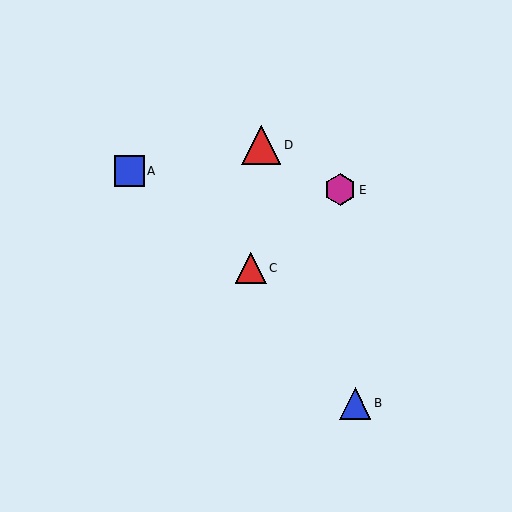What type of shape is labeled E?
Shape E is a magenta hexagon.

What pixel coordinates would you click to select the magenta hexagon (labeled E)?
Click at (340, 190) to select the magenta hexagon E.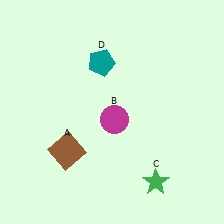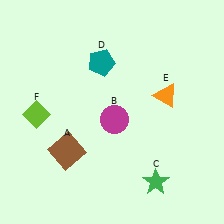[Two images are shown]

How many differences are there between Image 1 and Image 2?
There are 2 differences between the two images.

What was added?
An orange triangle (E), a lime diamond (F) were added in Image 2.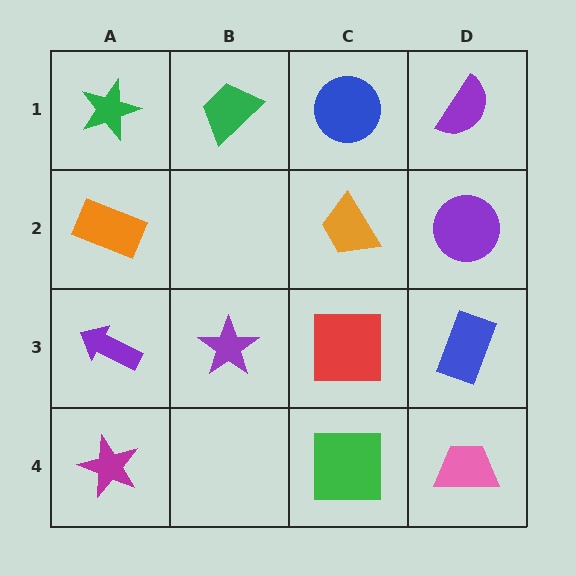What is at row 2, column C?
An orange trapezoid.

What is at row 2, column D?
A purple circle.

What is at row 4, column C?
A green square.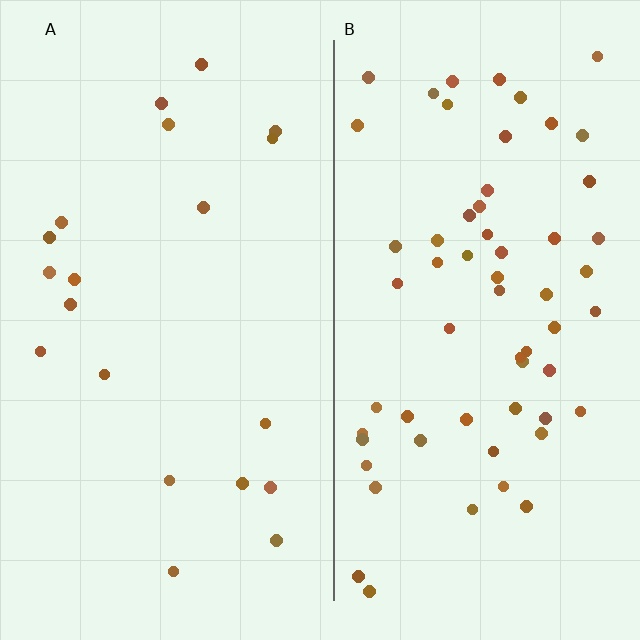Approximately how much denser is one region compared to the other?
Approximately 3.1× — region B over region A.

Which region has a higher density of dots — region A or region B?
B (the right).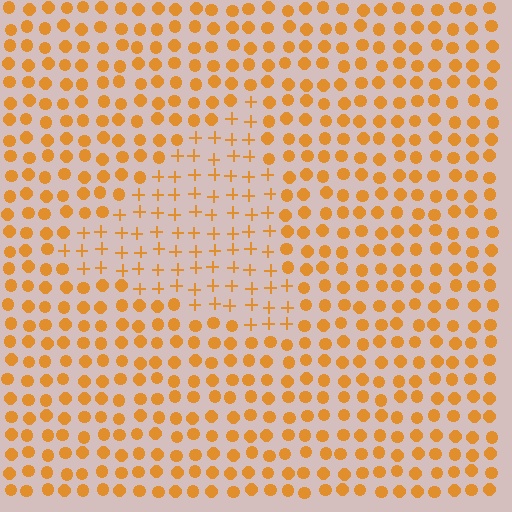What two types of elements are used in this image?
The image uses plus signs inside the triangle region and circles outside it.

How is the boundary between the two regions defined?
The boundary is defined by a change in element shape: plus signs inside vs. circles outside. All elements share the same color and spacing.